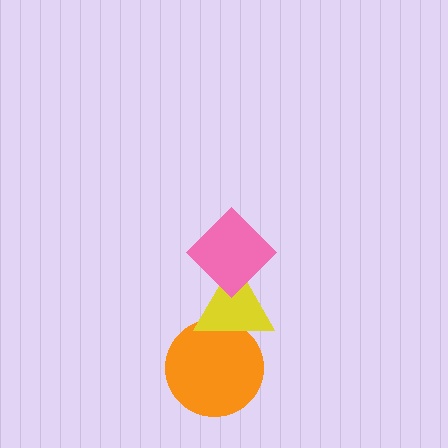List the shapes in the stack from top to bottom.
From top to bottom: the pink diamond, the yellow triangle, the orange circle.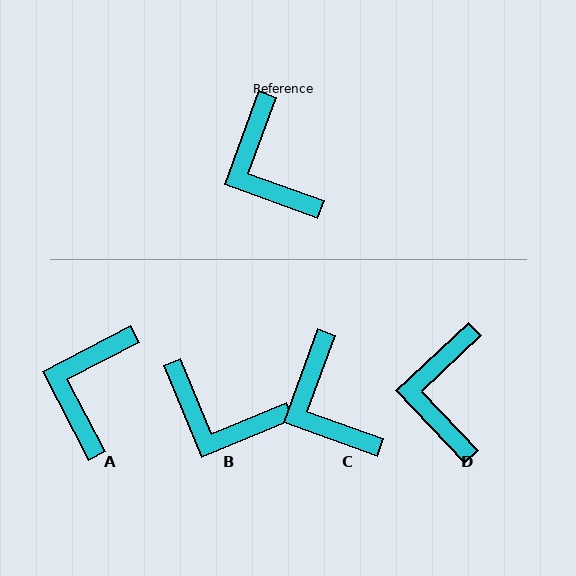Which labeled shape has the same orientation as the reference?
C.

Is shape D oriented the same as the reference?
No, it is off by about 27 degrees.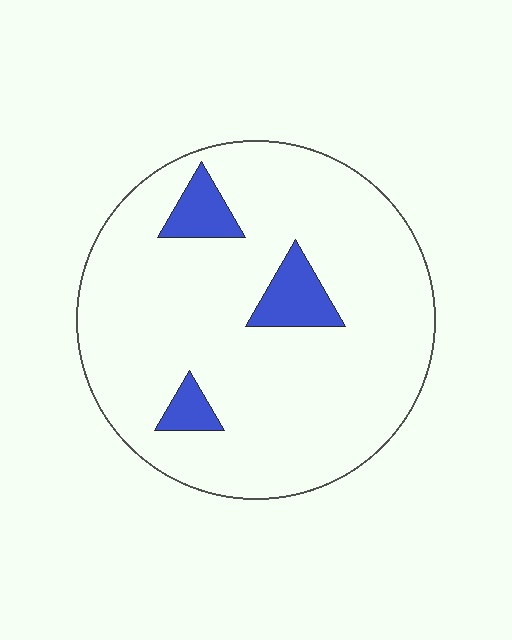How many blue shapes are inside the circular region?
3.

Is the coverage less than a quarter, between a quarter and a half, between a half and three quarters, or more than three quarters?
Less than a quarter.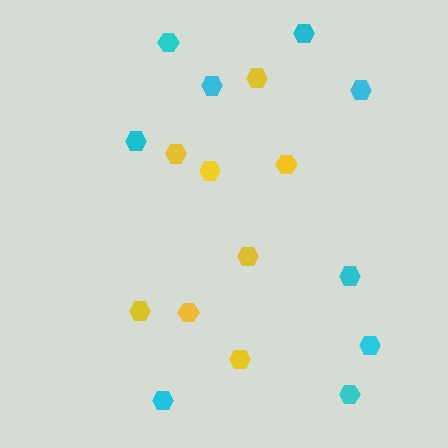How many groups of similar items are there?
There are 2 groups: one group of yellow hexagons (8) and one group of cyan hexagons (9).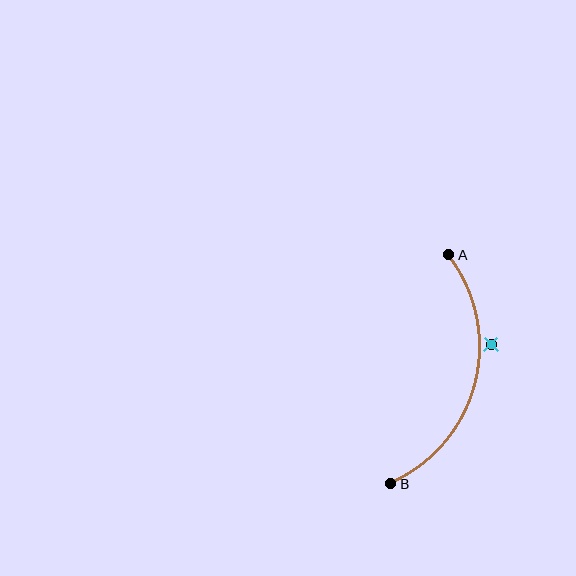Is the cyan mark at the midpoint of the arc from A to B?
No — the cyan mark does not lie on the arc at all. It sits slightly outside the curve.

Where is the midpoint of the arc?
The arc midpoint is the point on the curve farthest from the straight line joining A and B. It sits to the right of that line.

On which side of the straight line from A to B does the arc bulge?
The arc bulges to the right of the straight line connecting A and B.